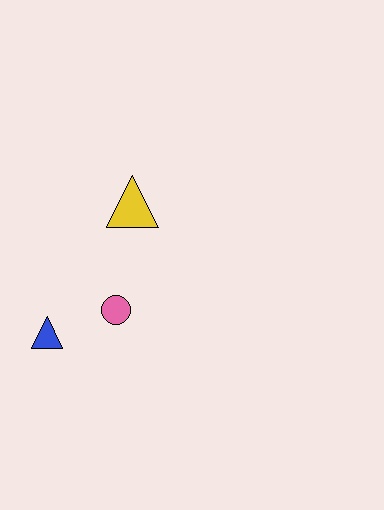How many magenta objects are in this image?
There are no magenta objects.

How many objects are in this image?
There are 3 objects.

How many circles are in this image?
There is 1 circle.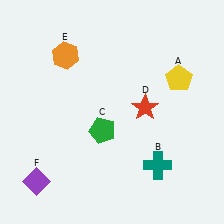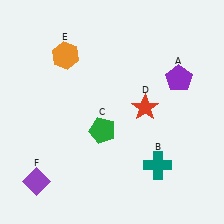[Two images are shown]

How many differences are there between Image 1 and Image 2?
There is 1 difference between the two images.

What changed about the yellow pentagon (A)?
In Image 1, A is yellow. In Image 2, it changed to purple.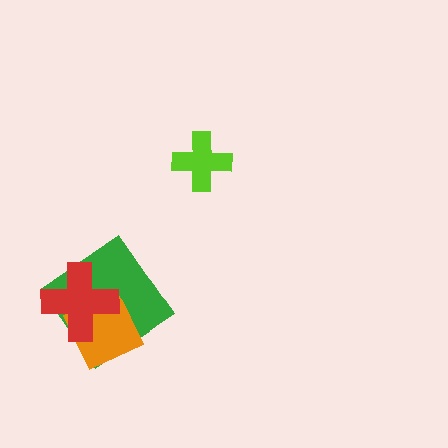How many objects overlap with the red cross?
2 objects overlap with the red cross.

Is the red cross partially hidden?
No, no other shape covers it.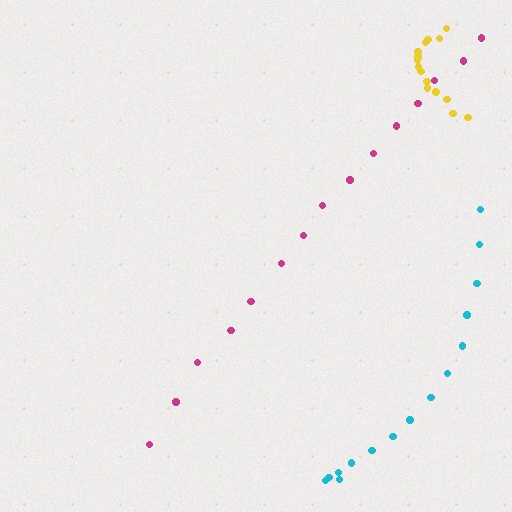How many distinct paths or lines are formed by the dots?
There are 3 distinct paths.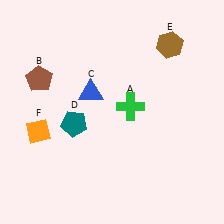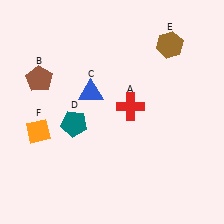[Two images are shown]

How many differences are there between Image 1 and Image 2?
There is 1 difference between the two images.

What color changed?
The cross (A) changed from green in Image 1 to red in Image 2.